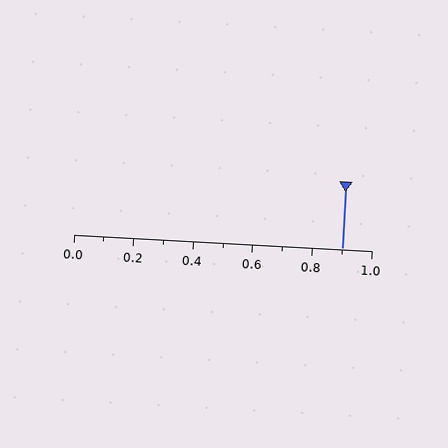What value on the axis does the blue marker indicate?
The marker indicates approximately 0.9.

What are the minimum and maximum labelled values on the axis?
The axis runs from 0.0 to 1.0.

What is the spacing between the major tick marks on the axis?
The major ticks are spaced 0.2 apart.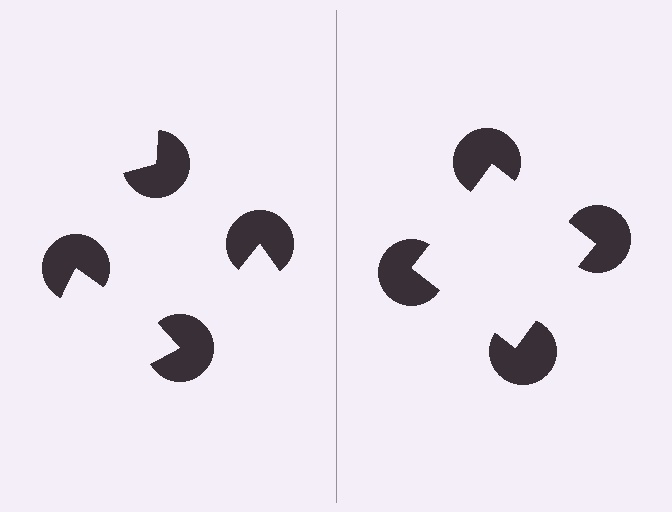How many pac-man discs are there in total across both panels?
8 — 4 on each side.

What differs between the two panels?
The pac-man discs are positioned identically on both sides; only the wedge orientations differ. On the right they align to a square; on the left they are misaligned.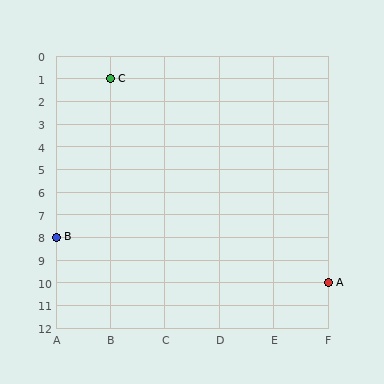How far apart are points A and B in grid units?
Points A and B are 5 columns and 2 rows apart (about 5.4 grid units diagonally).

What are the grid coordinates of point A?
Point A is at grid coordinates (F, 10).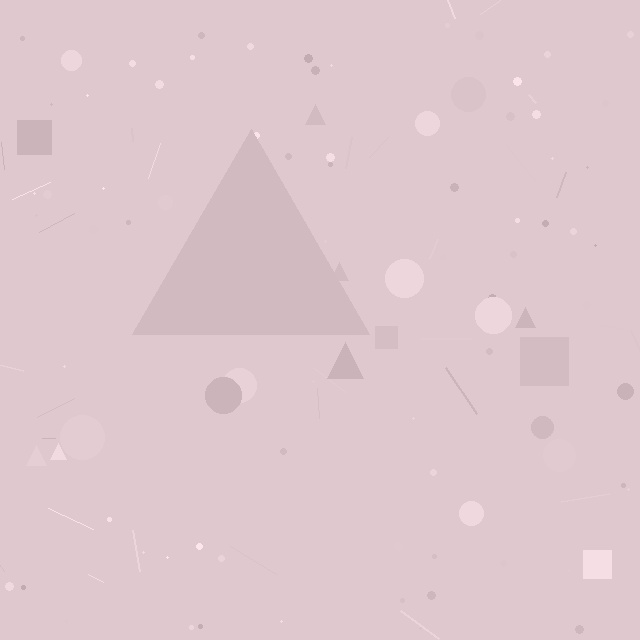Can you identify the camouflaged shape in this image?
The camouflaged shape is a triangle.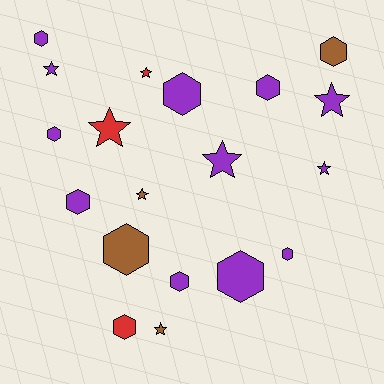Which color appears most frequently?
Purple, with 12 objects.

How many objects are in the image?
There are 19 objects.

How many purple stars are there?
There are 4 purple stars.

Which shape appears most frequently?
Hexagon, with 11 objects.